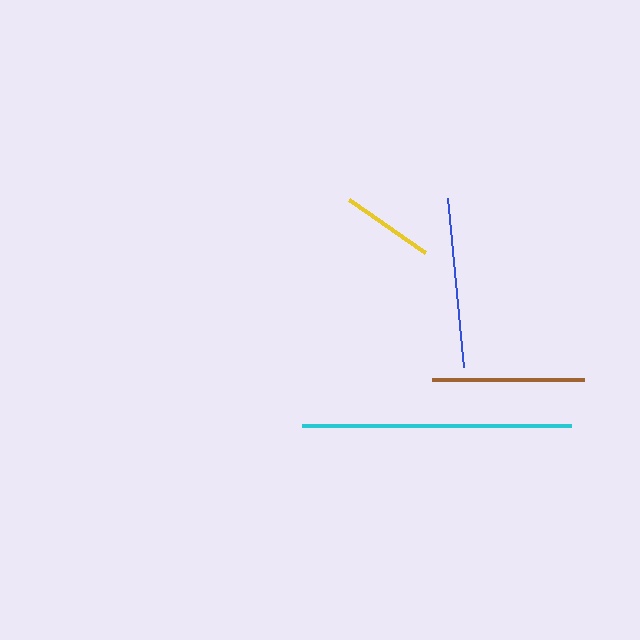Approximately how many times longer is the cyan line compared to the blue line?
The cyan line is approximately 1.6 times the length of the blue line.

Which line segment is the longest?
The cyan line is the longest at approximately 270 pixels.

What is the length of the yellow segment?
The yellow segment is approximately 92 pixels long.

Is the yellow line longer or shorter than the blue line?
The blue line is longer than the yellow line.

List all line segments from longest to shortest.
From longest to shortest: cyan, blue, brown, yellow.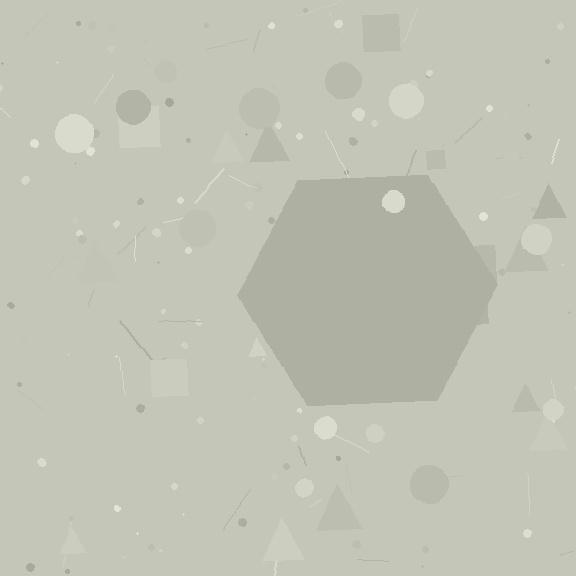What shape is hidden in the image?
A hexagon is hidden in the image.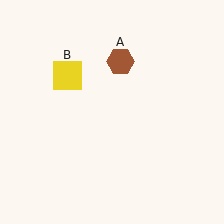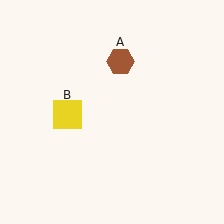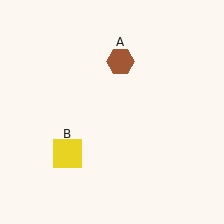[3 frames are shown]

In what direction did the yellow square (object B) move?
The yellow square (object B) moved down.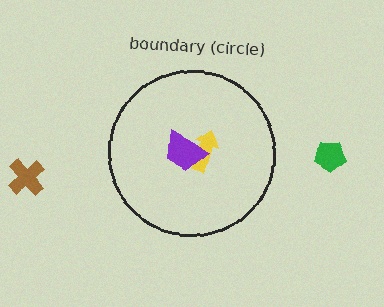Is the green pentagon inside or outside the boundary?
Outside.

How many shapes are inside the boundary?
2 inside, 2 outside.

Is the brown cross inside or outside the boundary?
Outside.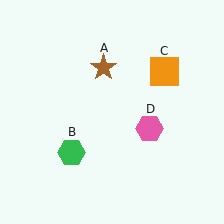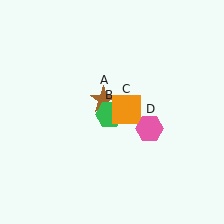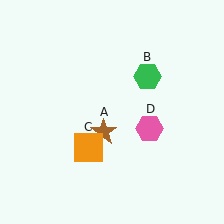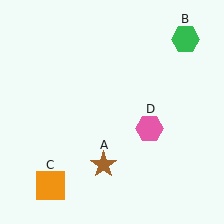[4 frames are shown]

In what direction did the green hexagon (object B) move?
The green hexagon (object B) moved up and to the right.